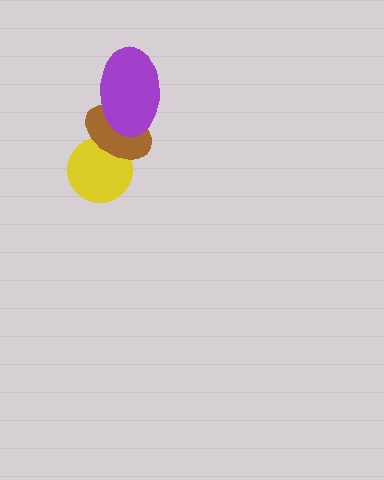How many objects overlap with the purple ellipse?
1 object overlaps with the purple ellipse.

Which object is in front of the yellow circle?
The brown ellipse is in front of the yellow circle.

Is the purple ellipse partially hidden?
No, no other shape covers it.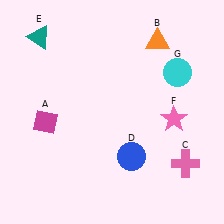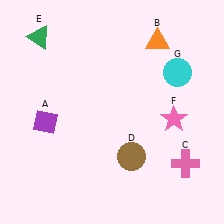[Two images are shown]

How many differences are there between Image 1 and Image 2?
There are 3 differences between the two images.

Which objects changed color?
A changed from magenta to purple. D changed from blue to brown. E changed from teal to green.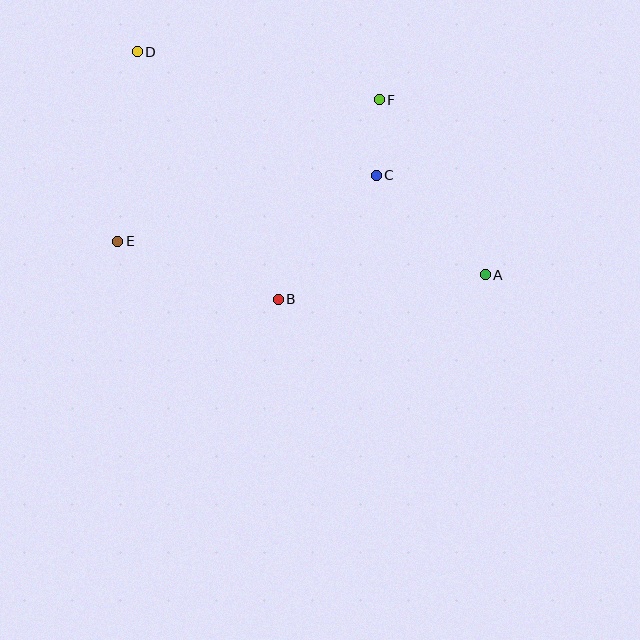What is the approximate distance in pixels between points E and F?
The distance between E and F is approximately 297 pixels.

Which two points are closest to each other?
Points C and F are closest to each other.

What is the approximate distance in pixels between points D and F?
The distance between D and F is approximately 247 pixels.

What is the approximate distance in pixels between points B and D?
The distance between B and D is approximately 285 pixels.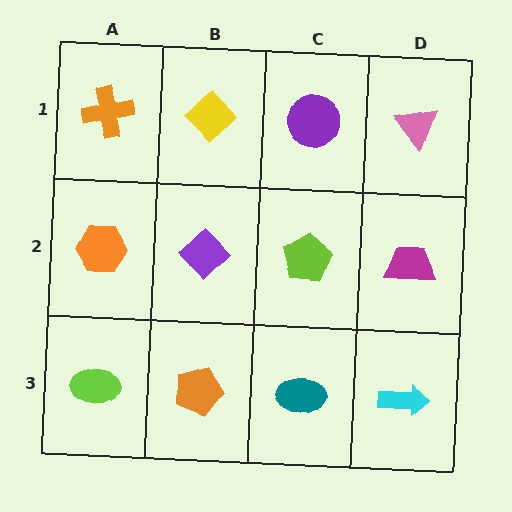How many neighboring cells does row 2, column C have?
4.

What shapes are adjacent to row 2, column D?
A pink triangle (row 1, column D), a cyan arrow (row 3, column D), a lime pentagon (row 2, column C).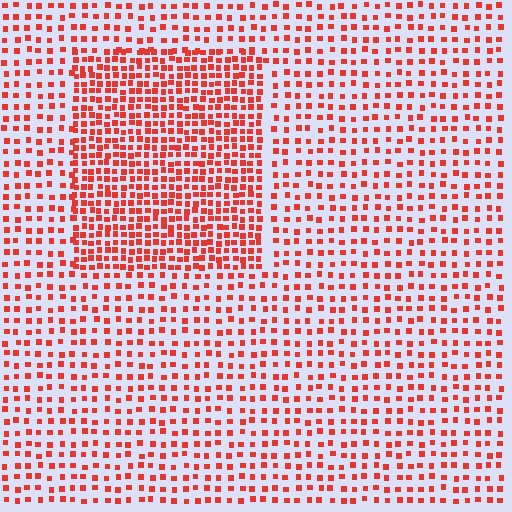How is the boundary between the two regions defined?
The boundary is defined by a change in element density (approximately 2.0x ratio). All elements are the same color, size, and shape.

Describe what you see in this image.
The image contains small red elements arranged at two different densities. A rectangle-shaped region is visible where the elements are more densely packed than the surrounding area.